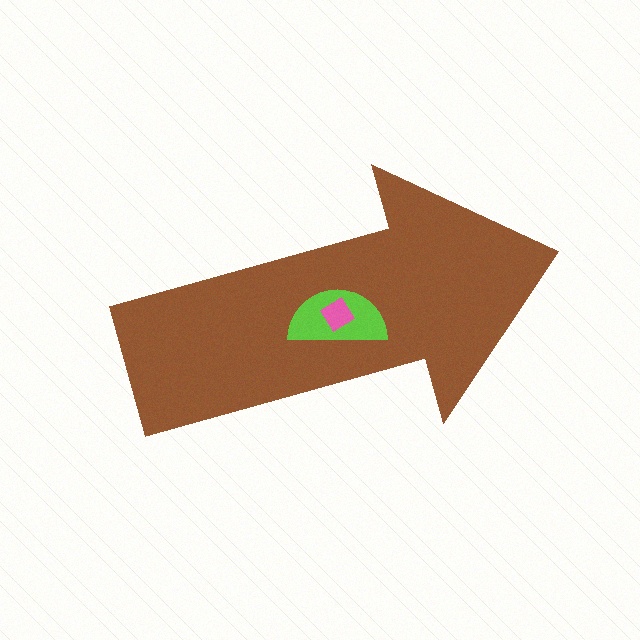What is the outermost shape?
The brown arrow.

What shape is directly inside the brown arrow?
The lime semicircle.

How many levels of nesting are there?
3.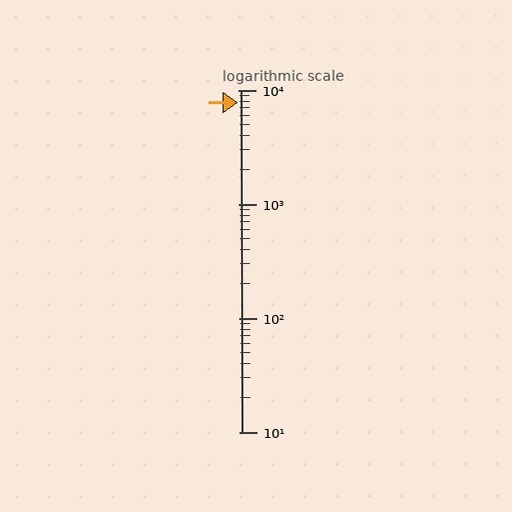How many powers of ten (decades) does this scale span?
The scale spans 3 decades, from 10 to 10000.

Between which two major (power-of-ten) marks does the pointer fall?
The pointer is between 1000 and 10000.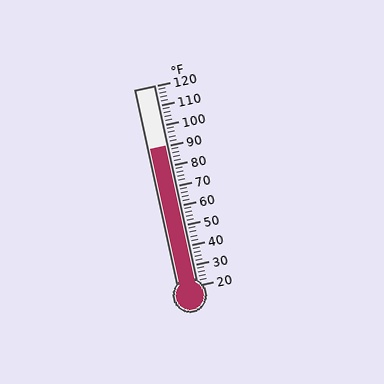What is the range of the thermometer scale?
The thermometer scale ranges from 20°F to 120°F.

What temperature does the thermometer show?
The thermometer shows approximately 90°F.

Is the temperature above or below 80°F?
The temperature is above 80°F.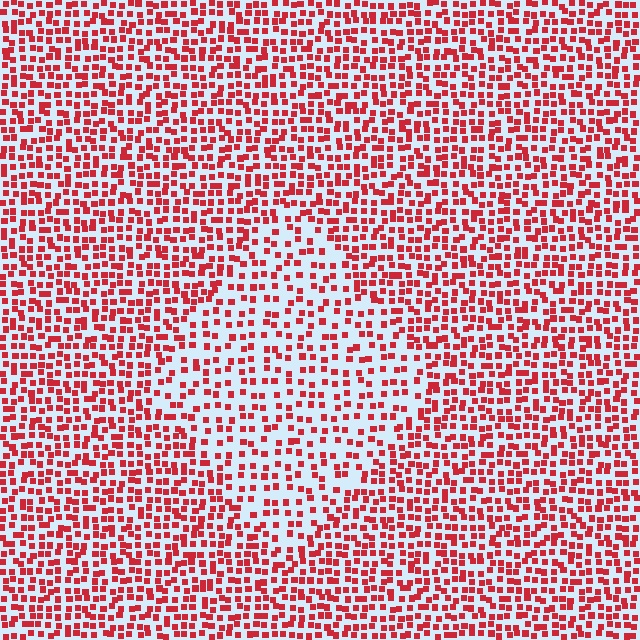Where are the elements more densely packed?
The elements are more densely packed outside the diamond boundary.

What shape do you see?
I see a diamond.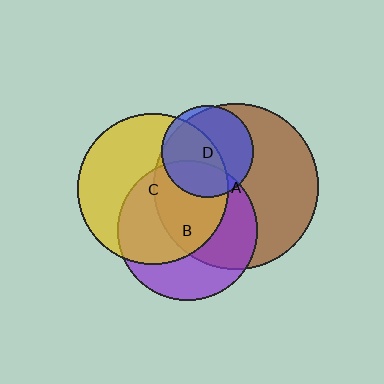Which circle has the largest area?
Circle A (brown).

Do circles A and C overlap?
Yes.